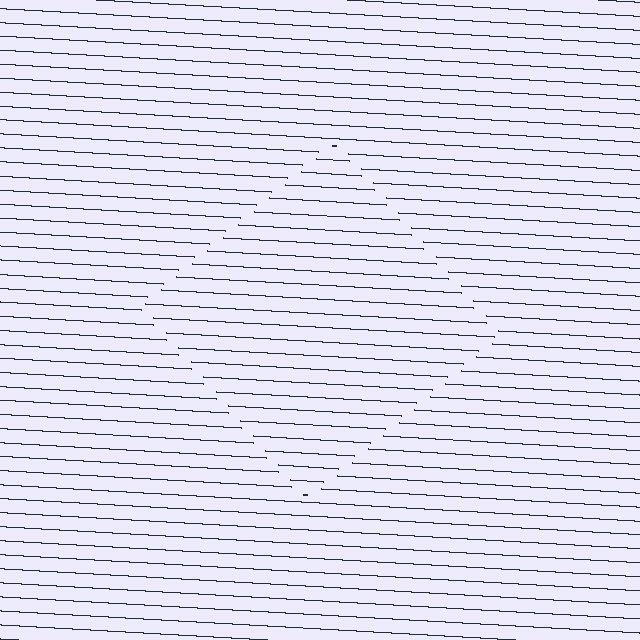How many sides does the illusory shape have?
4 sides — the line-ends trace a square.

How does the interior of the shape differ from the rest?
The interior of the shape contains the same grating, shifted by half a period — the contour is defined by the phase discontinuity where line-ends from the inner and outer gratings abut.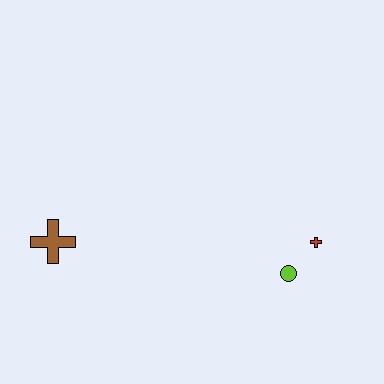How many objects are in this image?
There are 3 objects.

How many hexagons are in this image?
There are no hexagons.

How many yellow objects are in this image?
There are no yellow objects.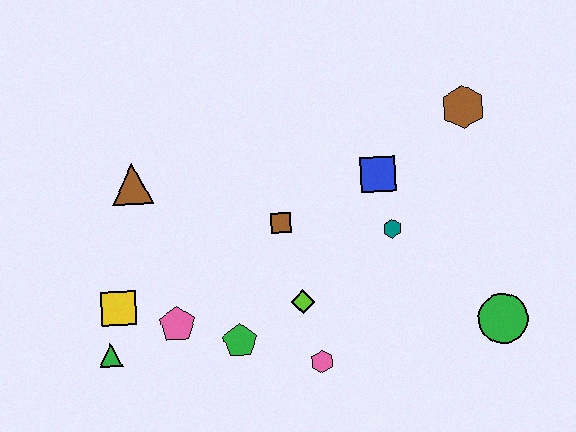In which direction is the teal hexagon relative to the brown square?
The teal hexagon is to the right of the brown square.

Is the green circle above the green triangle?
Yes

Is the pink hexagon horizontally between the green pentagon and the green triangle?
No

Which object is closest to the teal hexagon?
The blue square is closest to the teal hexagon.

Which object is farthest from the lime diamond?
The brown hexagon is farthest from the lime diamond.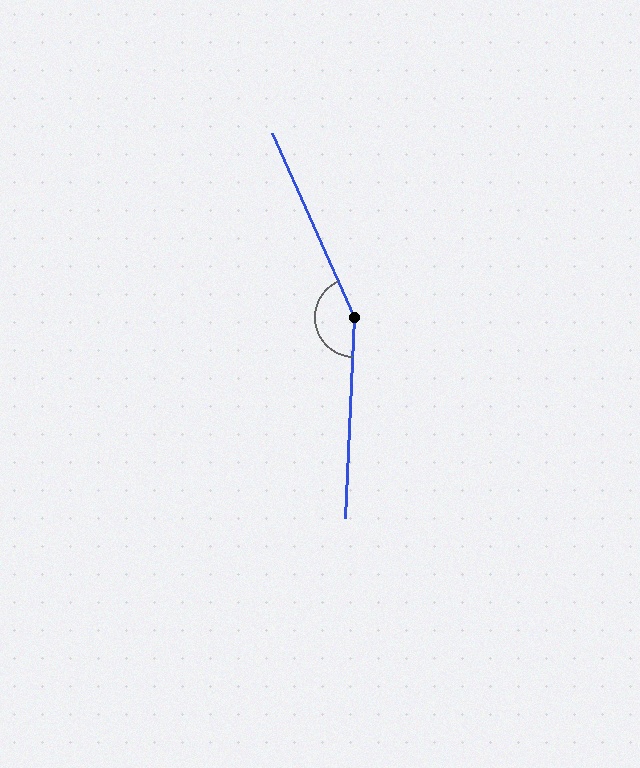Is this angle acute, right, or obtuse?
It is obtuse.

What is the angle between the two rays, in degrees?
Approximately 153 degrees.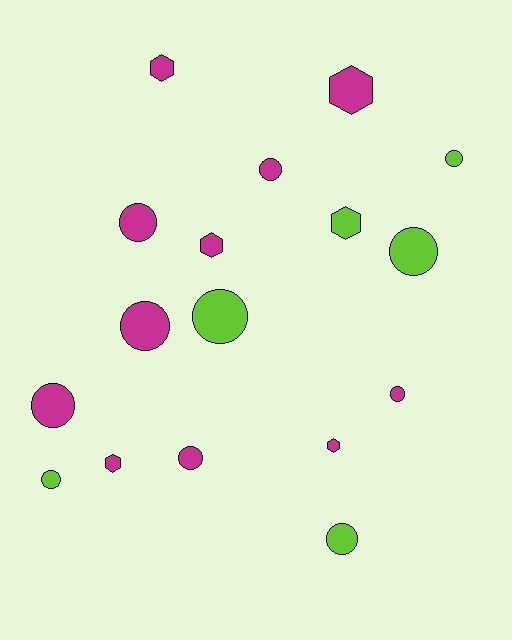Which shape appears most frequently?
Circle, with 11 objects.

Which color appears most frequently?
Magenta, with 11 objects.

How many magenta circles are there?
There are 6 magenta circles.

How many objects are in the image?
There are 17 objects.